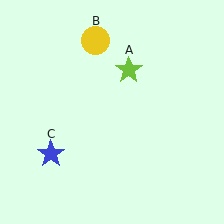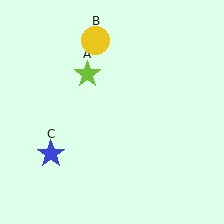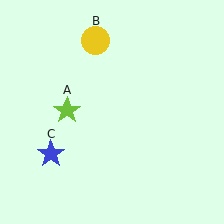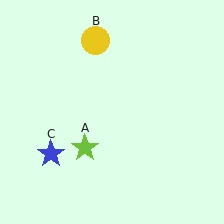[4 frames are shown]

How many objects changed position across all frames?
1 object changed position: lime star (object A).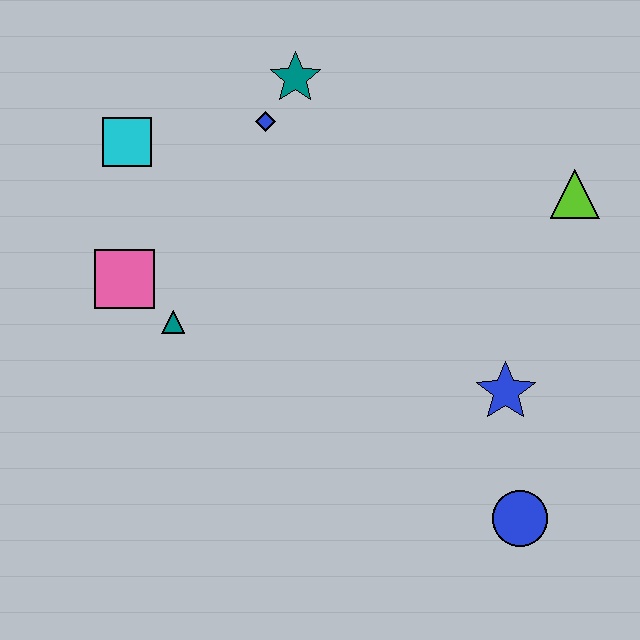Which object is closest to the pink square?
The teal triangle is closest to the pink square.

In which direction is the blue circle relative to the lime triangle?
The blue circle is below the lime triangle.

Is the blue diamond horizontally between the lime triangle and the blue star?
No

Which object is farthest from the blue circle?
The cyan square is farthest from the blue circle.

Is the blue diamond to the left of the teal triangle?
No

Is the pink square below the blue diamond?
Yes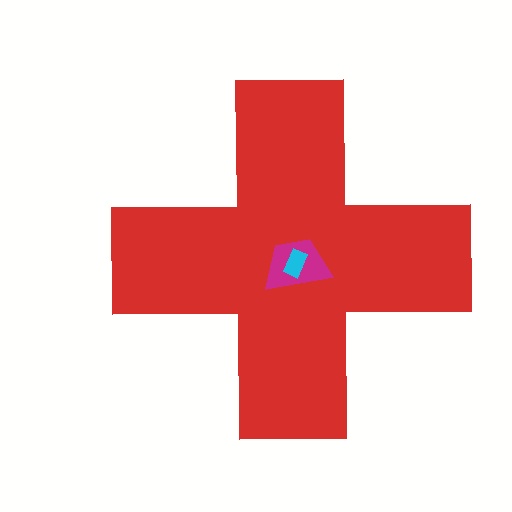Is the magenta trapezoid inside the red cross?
Yes.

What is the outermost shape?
The red cross.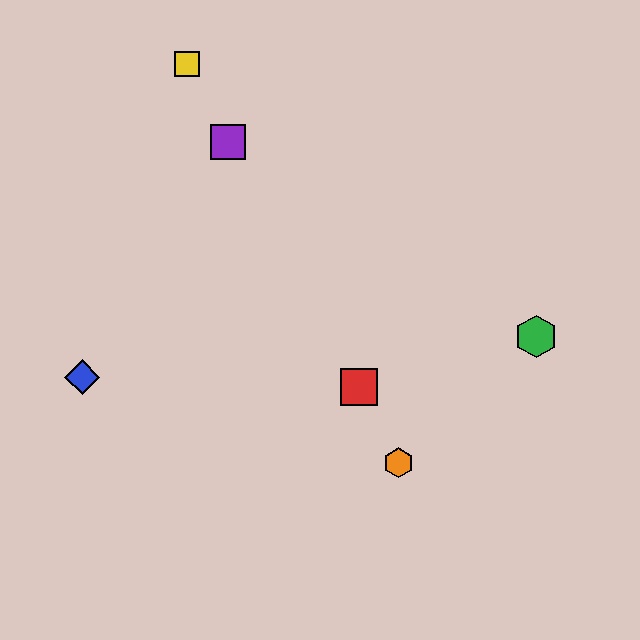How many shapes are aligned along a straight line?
4 shapes (the red square, the yellow square, the purple square, the orange hexagon) are aligned along a straight line.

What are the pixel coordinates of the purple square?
The purple square is at (228, 142).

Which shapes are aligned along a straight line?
The red square, the yellow square, the purple square, the orange hexagon are aligned along a straight line.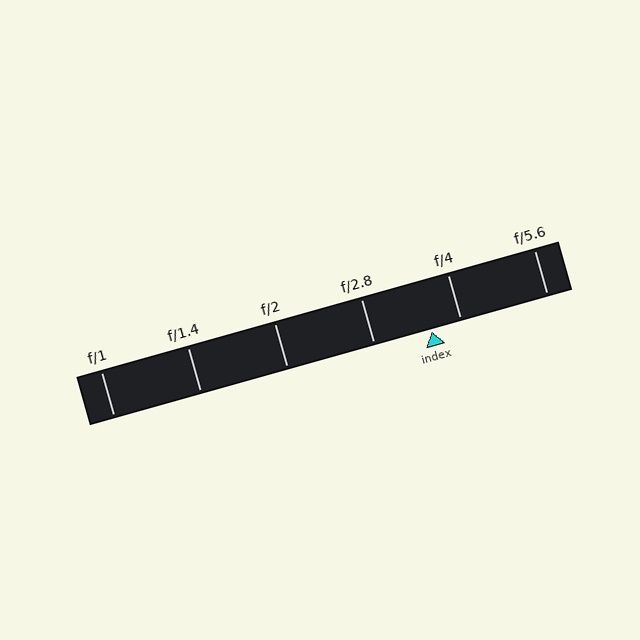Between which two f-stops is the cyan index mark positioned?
The index mark is between f/2.8 and f/4.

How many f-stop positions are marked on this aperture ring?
There are 6 f-stop positions marked.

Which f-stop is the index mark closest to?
The index mark is closest to f/4.